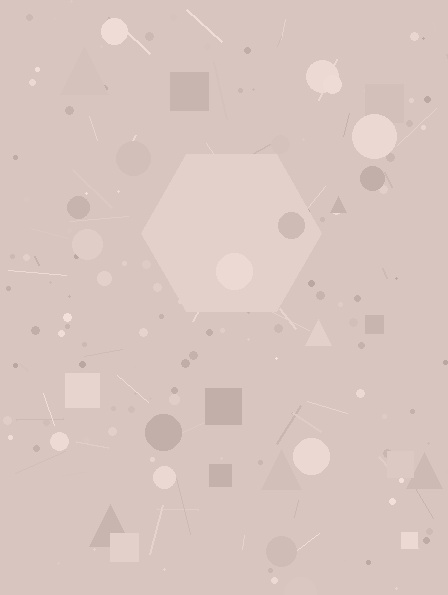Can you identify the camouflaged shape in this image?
The camouflaged shape is a hexagon.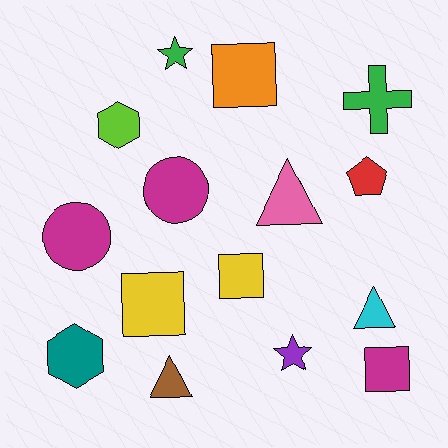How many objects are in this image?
There are 15 objects.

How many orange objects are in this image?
There is 1 orange object.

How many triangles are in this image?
There are 3 triangles.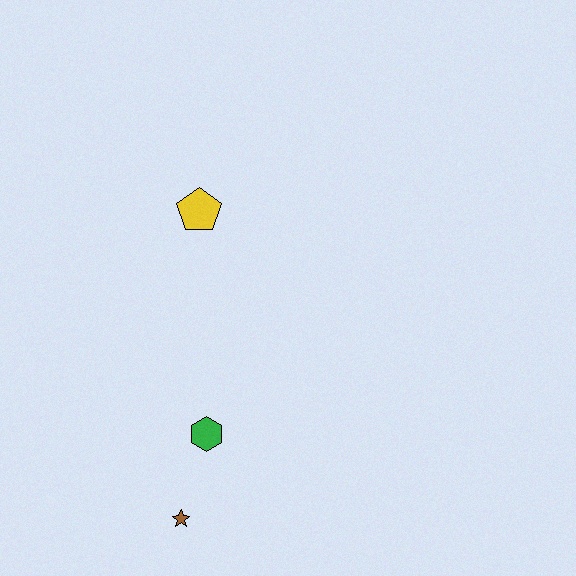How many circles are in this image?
There are no circles.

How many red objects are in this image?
There are no red objects.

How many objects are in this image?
There are 3 objects.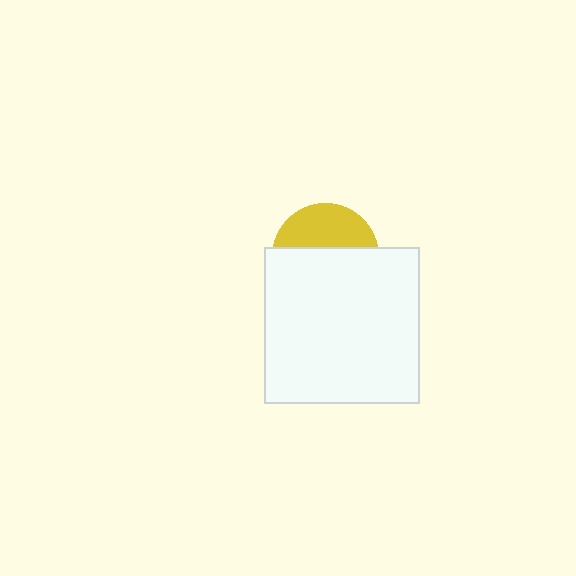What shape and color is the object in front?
The object in front is a white square.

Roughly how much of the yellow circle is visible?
A small part of it is visible (roughly 39%).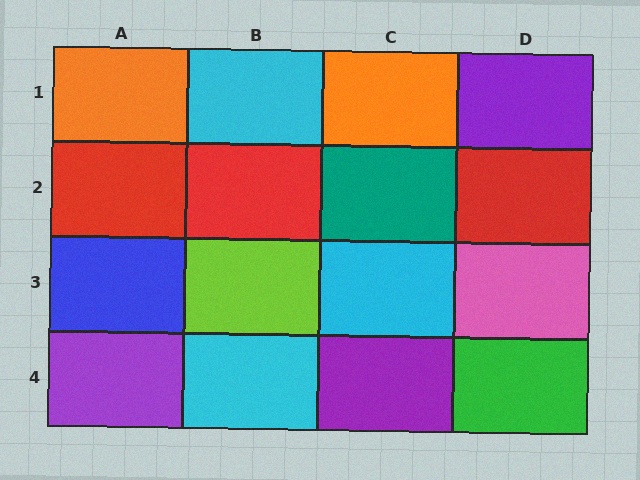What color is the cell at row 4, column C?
Purple.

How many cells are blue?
1 cell is blue.